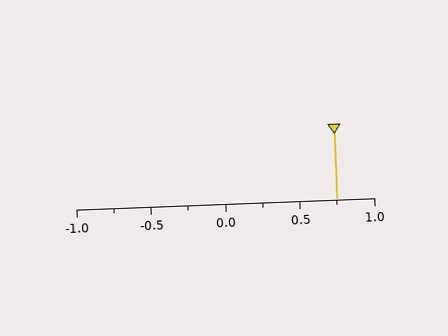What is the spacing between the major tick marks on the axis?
The major ticks are spaced 0.5 apart.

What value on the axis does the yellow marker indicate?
The marker indicates approximately 0.75.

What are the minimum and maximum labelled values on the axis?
The axis runs from -1.0 to 1.0.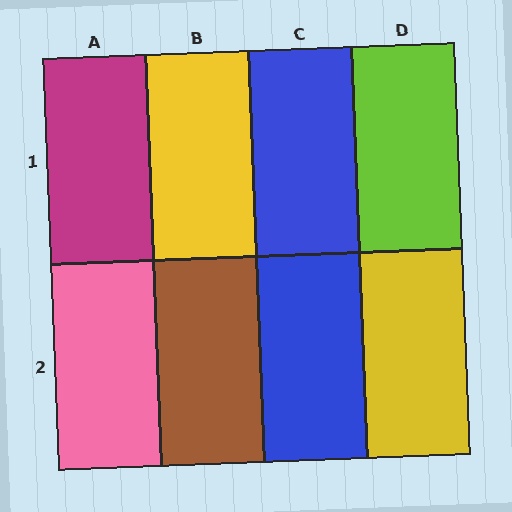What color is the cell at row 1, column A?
Magenta.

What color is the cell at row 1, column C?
Blue.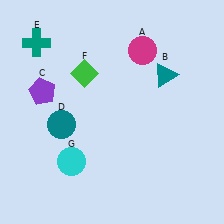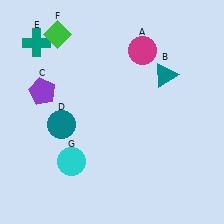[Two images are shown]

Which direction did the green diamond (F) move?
The green diamond (F) moved up.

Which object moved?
The green diamond (F) moved up.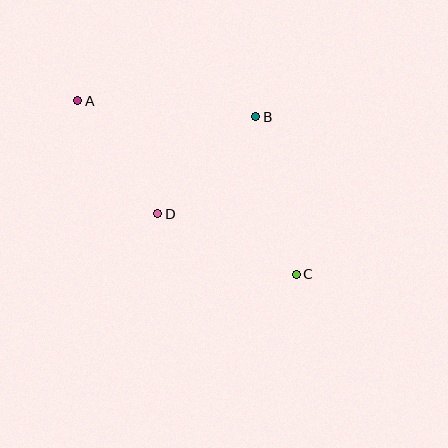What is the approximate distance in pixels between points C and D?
The distance between C and D is approximately 151 pixels.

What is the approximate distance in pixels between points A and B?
The distance between A and B is approximately 179 pixels.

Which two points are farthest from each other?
Points A and C are farthest from each other.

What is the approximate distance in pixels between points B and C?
The distance between B and C is approximately 163 pixels.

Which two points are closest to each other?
Points B and D are closest to each other.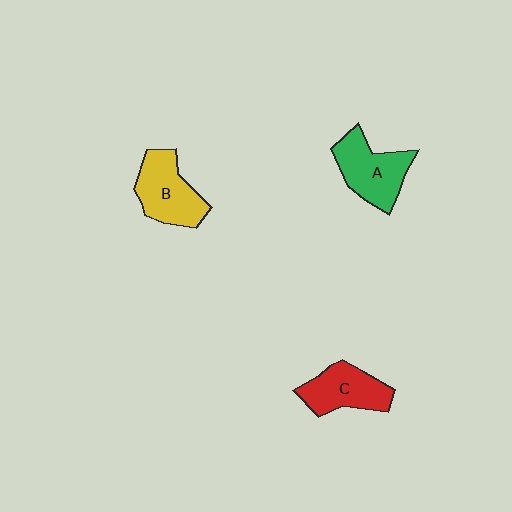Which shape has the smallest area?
Shape C (red).